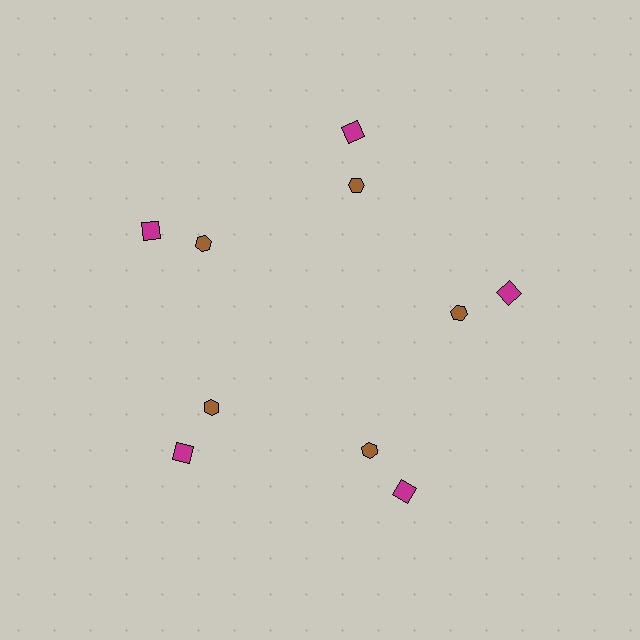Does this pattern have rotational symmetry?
Yes, this pattern has 5-fold rotational symmetry. It looks the same after rotating 72 degrees around the center.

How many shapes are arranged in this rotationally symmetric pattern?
There are 10 shapes, arranged in 5 groups of 2.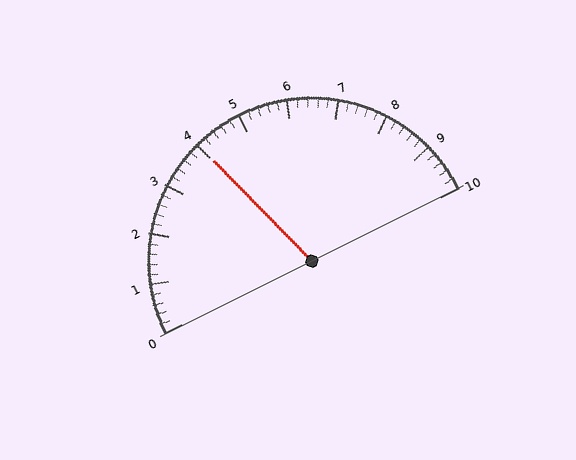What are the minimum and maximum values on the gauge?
The gauge ranges from 0 to 10.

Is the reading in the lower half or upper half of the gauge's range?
The reading is in the lower half of the range (0 to 10).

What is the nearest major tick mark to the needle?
The nearest major tick mark is 4.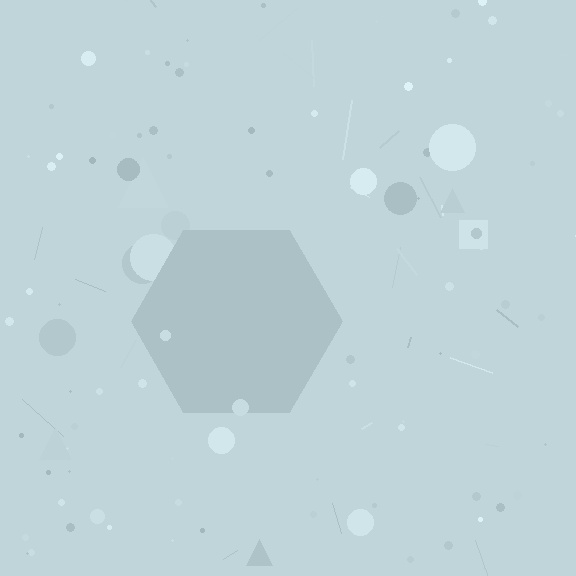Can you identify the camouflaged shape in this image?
The camouflaged shape is a hexagon.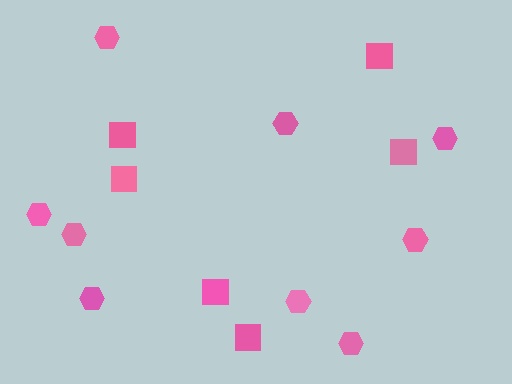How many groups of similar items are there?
There are 2 groups: one group of squares (6) and one group of hexagons (9).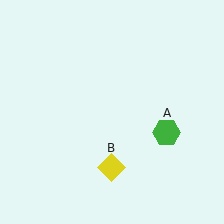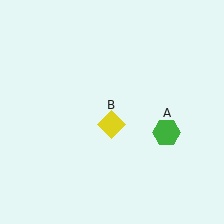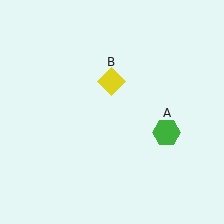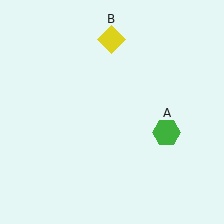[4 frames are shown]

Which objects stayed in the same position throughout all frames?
Green hexagon (object A) remained stationary.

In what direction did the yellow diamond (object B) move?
The yellow diamond (object B) moved up.